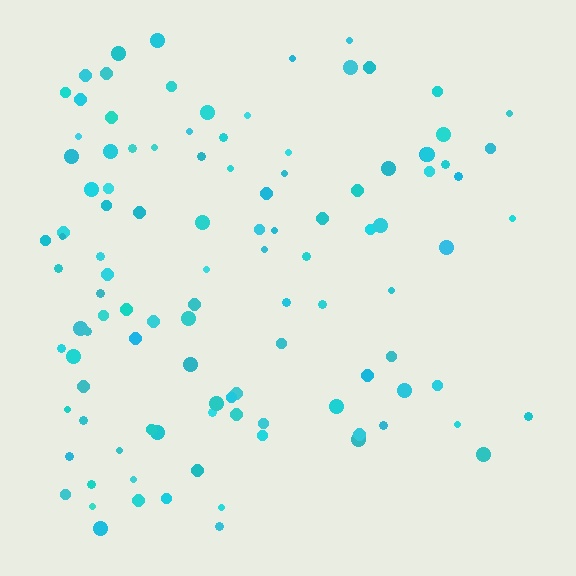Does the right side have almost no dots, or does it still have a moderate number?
Still a moderate number, just noticeably fewer than the left.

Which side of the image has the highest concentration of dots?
The left.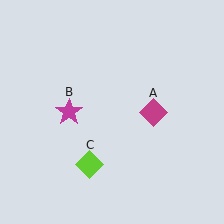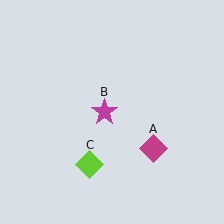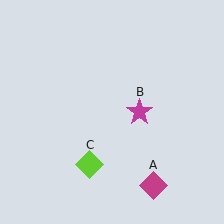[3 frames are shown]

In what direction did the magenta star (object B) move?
The magenta star (object B) moved right.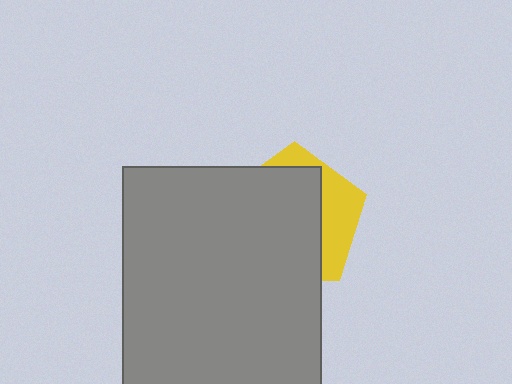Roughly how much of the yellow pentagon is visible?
A small part of it is visible (roughly 31%).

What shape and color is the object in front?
The object in front is a gray rectangle.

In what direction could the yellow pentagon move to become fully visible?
The yellow pentagon could move toward the upper-right. That would shift it out from behind the gray rectangle entirely.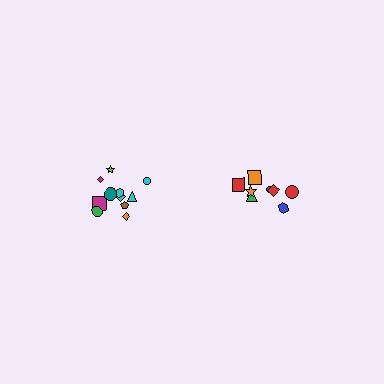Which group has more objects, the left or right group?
The left group.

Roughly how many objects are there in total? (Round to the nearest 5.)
Roughly 20 objects in total.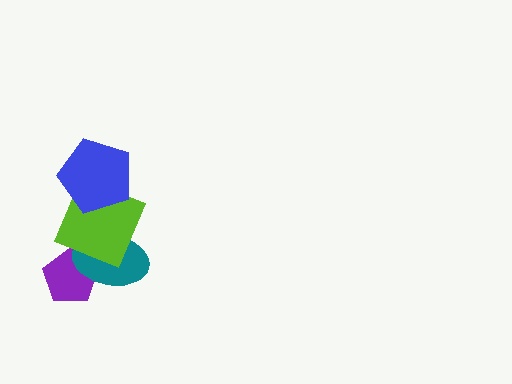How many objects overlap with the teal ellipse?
2 objects overlap with the teal ellipse.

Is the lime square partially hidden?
Yes, it is partially covered by another shape.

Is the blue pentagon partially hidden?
No, no other shape covers it.